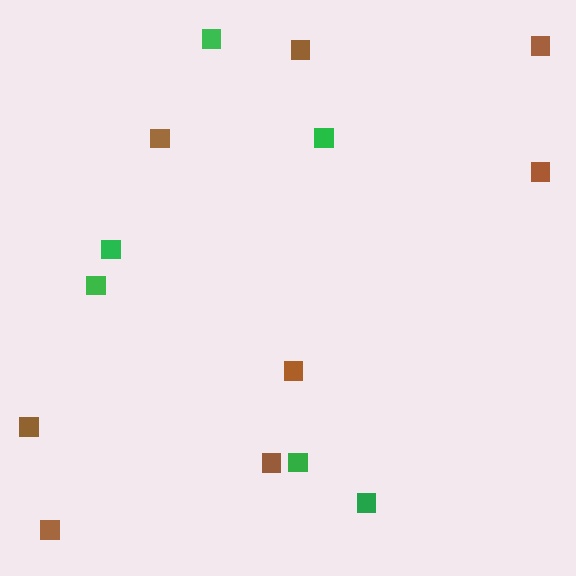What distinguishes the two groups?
There are 2 groups: one group of brown squares (8) and one group of green squares (6).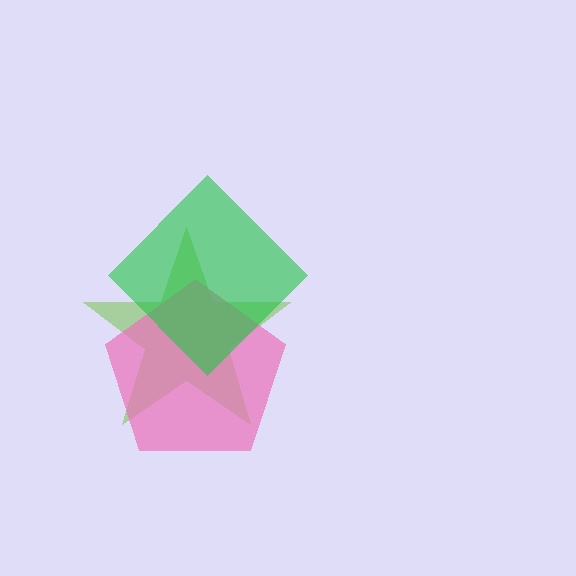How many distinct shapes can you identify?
There are 3 distinct shapes: a lime star, a pink pentagon, a green diamond.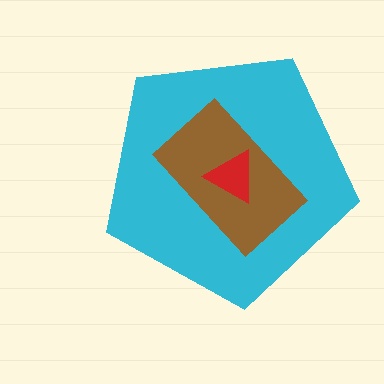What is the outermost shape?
The cyan pentagon.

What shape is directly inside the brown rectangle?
The red triangle.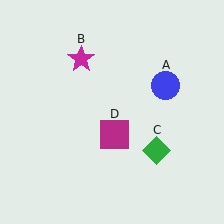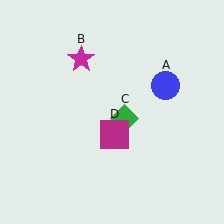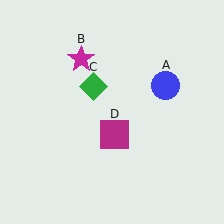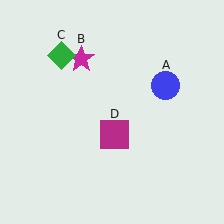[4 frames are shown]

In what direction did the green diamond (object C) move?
The green diamond (object C) moved up and to the left.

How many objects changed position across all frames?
1 object changed position: green diamond (object C).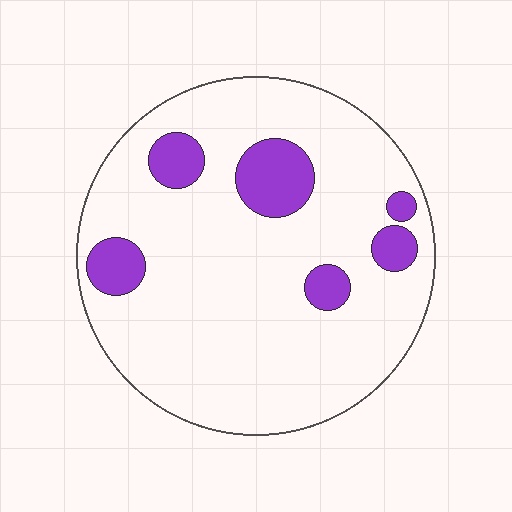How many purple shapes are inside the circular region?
6.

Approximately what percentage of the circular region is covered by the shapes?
Approximately 15%.